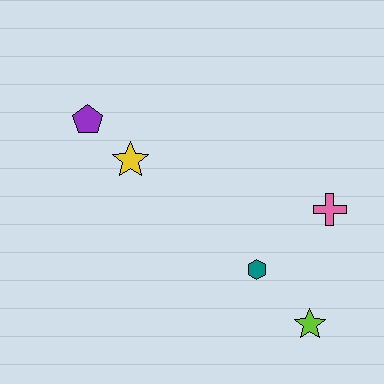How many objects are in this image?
There are 5 objects.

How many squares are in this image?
There are no squares.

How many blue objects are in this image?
There are no blue objects.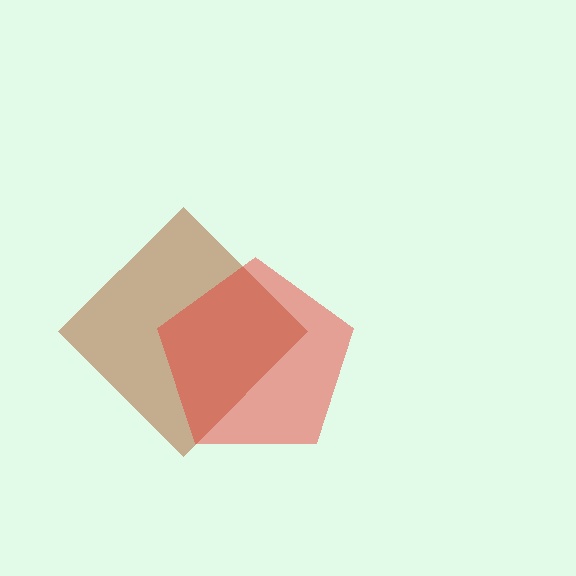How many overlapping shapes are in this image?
There are 2 overlapping shapes in the image.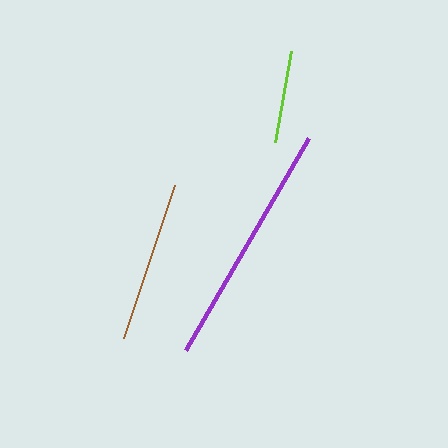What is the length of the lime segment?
The lime segment is approximately 92 pixels long.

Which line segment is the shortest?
The lime line is the shortest at approximately 92 pixels.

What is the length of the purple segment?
The purple segment is approximately 245 pixels long.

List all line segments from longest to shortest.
From longest to shortest: purple, brown, lime.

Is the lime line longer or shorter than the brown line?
The brown line is longer than the lime line.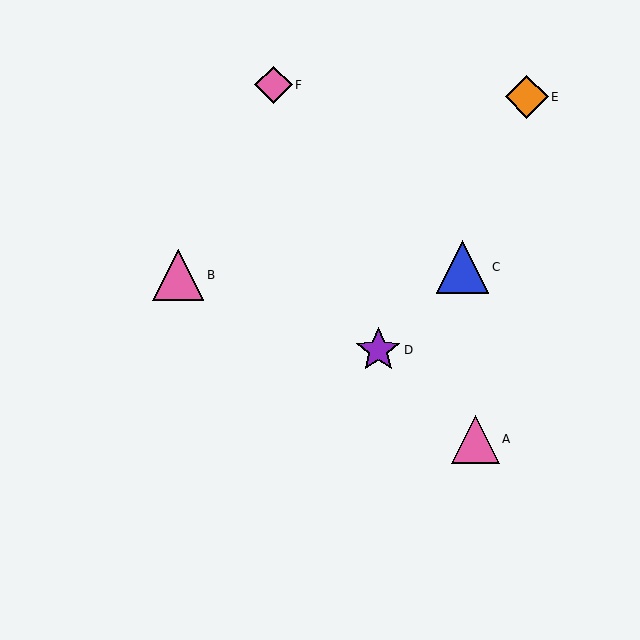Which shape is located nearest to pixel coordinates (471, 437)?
The pink triangle (labeled A) at (475, 439) is nearest to that location.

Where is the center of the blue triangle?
The center of the blue triangle is at (462, 267).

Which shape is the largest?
The blue triangle (labeled C) is the largest.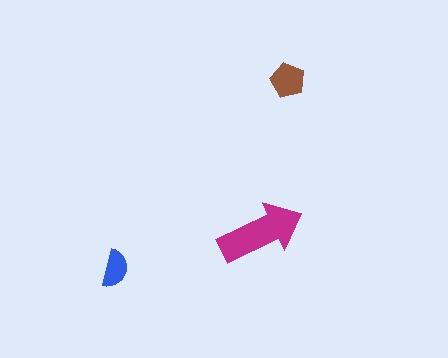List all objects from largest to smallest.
The magenta arrow, the brown pentagon, the blue semicircle.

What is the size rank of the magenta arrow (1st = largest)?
1st.